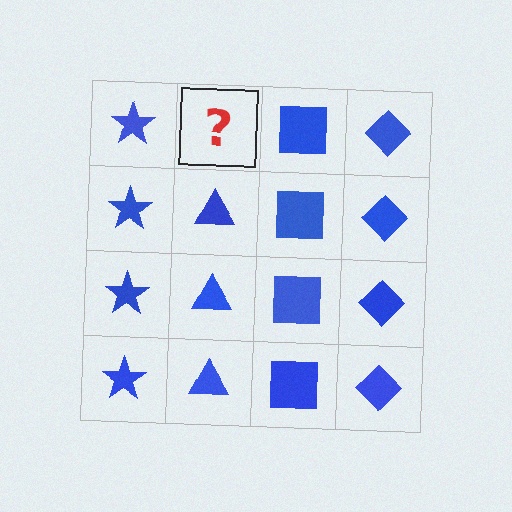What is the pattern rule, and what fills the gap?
The rule is that each column has a consistent shape. The gap should be filled with a blue triangle.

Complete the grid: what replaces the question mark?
The question mark should be replaced with a blue triangle.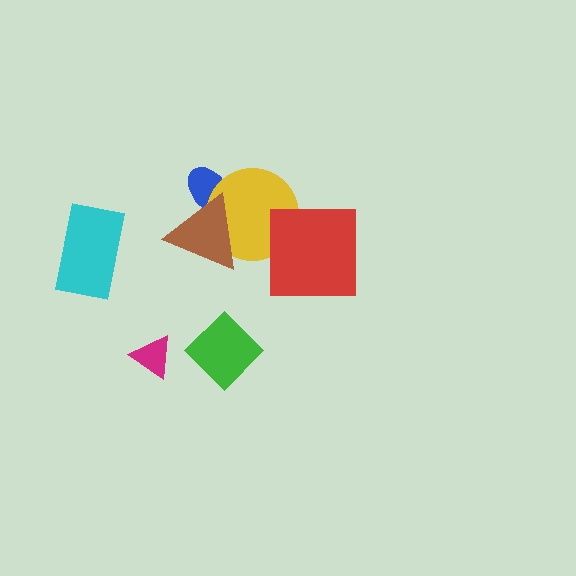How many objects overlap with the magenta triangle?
0 objects overlap with the magenta triangle.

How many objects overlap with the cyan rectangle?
0 objects overlap with the cyan rectangle.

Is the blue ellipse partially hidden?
Yes, it is partially covered by another shape.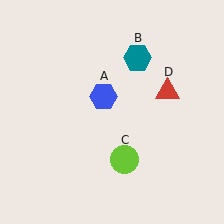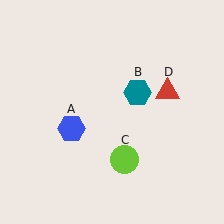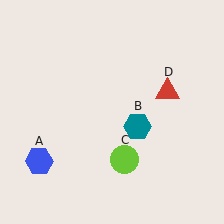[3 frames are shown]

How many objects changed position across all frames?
2 objects changed position: blue hexagon (object A), teal hexagon (object B).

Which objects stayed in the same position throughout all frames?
Lime circle (object C) and red triangle (object D) remained stationary.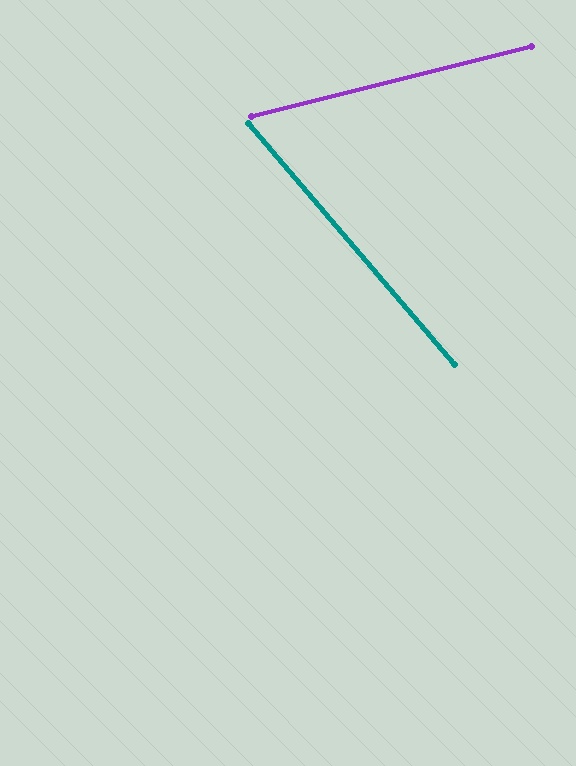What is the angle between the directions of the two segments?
Approximately 64 degrees.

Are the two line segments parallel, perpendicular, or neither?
Neither parallel nor perpendicular — they differ by about 64°.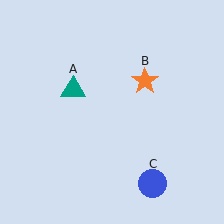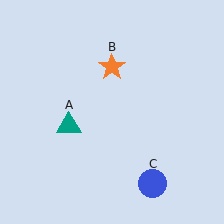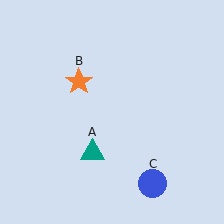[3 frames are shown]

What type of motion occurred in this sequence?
The teal triangle (object A), orange star (object B) rotated counterclockwise around the center of the scene.